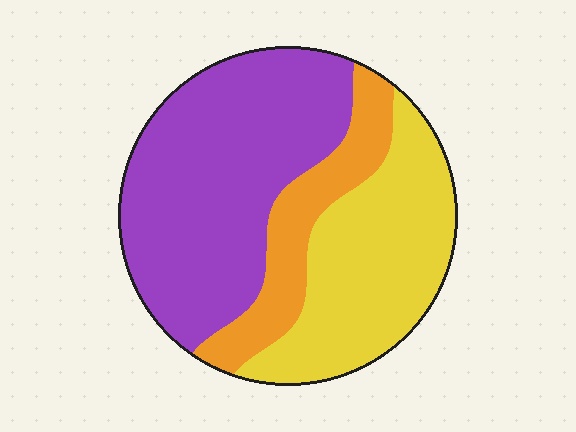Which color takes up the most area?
Purple, at roughly 50%.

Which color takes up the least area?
Orange, at roughly 15%.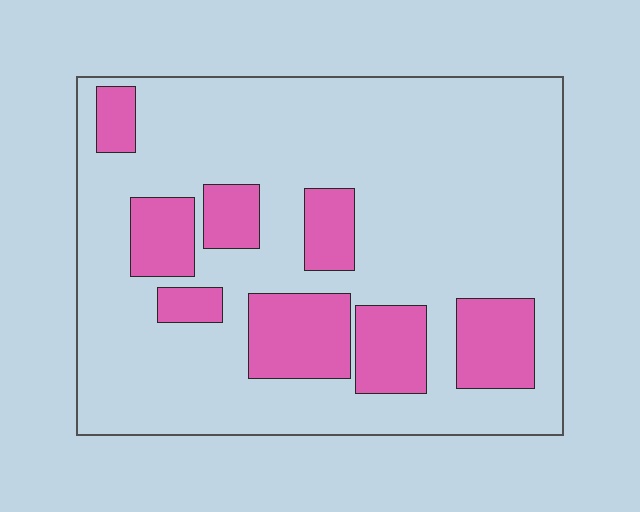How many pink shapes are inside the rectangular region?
8.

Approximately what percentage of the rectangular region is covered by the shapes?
Approximately 25%.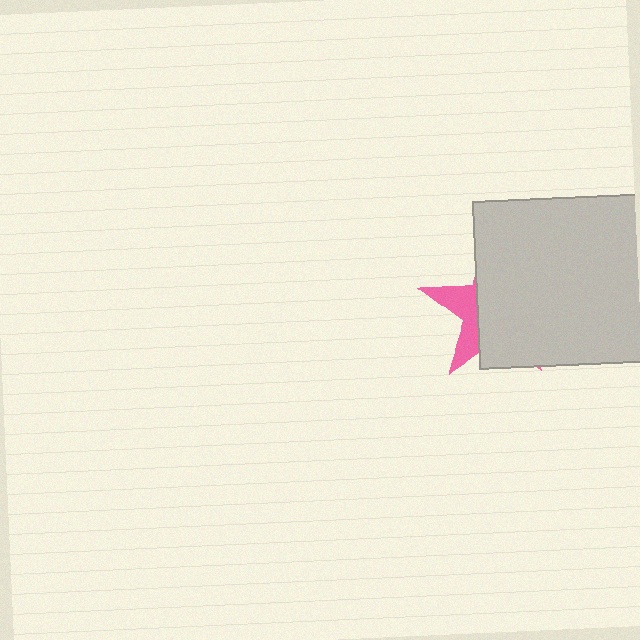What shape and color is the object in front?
The object in front is a light gray square.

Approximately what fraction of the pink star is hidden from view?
Roughly 70% of the pink star is hidden behind the light gray square.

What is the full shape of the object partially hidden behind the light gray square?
The partially hidden object is a pink star.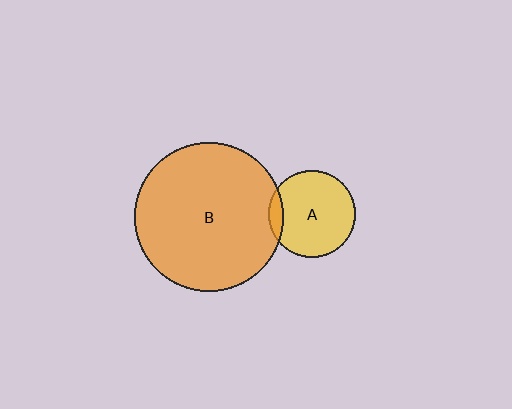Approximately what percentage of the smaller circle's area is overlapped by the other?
Approximately 10%.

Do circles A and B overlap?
Yes.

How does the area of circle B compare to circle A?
Approximately 3.0 times.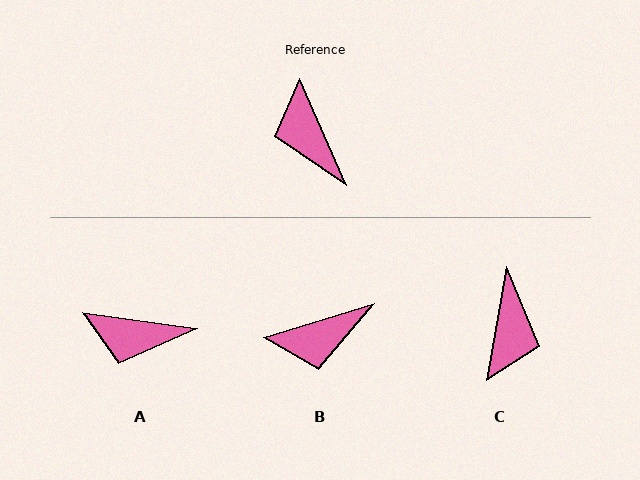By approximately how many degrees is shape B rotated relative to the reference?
Approximately 84 degrees counter-clockwise.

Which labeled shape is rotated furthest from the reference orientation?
C, about 146 degrees away.